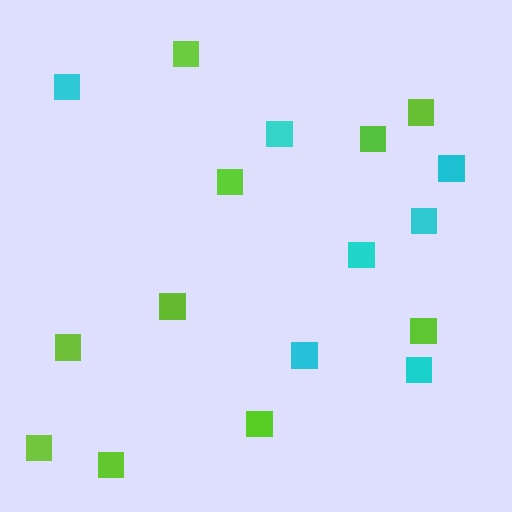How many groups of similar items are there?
There are 2 groups: one group of cyan squares (7) and one group of lime squares (10).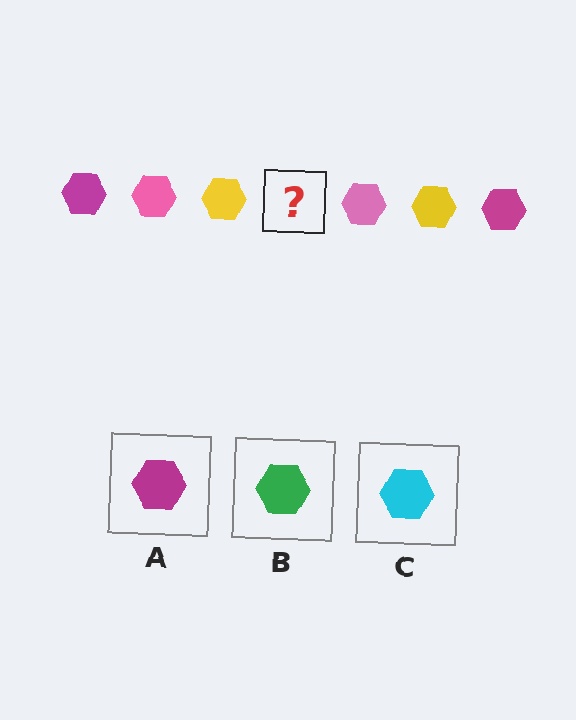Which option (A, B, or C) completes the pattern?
A.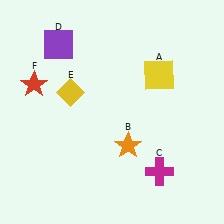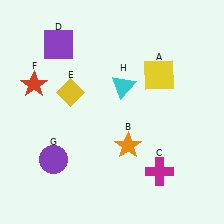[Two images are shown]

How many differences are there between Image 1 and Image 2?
There are 2 differences between the two images.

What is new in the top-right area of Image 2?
A cyan triangle (H) was added in the top-right area of Image 2.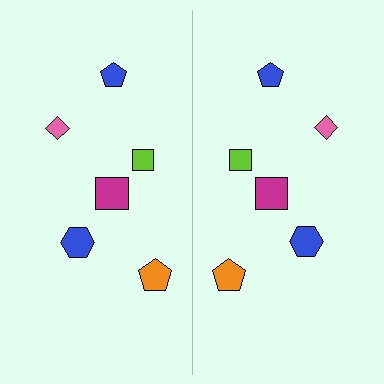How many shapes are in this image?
There are 12 shapes in this image.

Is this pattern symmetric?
Yes, this pattern has bilateral (reflection) symmetry.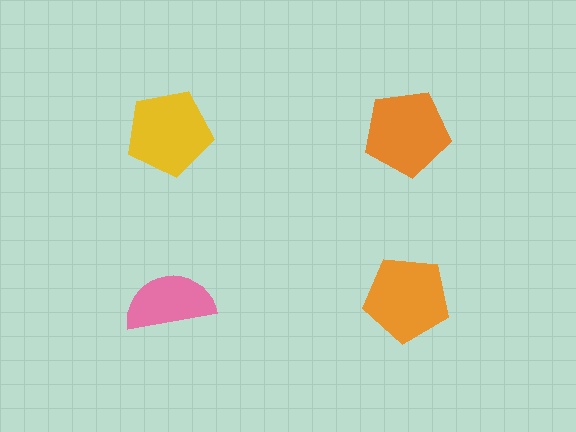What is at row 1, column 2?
An orange pentagon.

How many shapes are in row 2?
2 shapes.